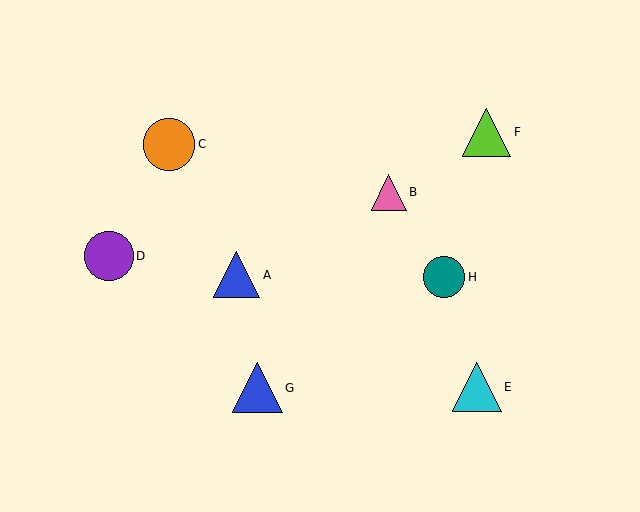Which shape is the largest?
The orange circle (labeled C) is the largest.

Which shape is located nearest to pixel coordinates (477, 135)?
The lime triangle (labeled F) at (487, 132) is nearest to that location.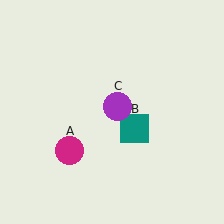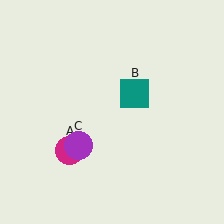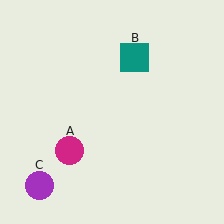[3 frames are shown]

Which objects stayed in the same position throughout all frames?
Magenta circle (object A) remained stationary.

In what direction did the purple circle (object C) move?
The purple circle (object C) moved down and to the left.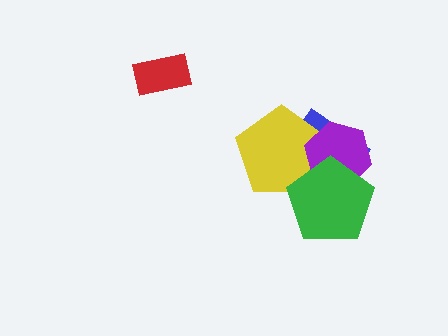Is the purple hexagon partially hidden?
Yes, it is partially covered by another shape.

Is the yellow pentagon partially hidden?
Yes, it is partially covered by another shape.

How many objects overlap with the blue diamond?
3 objects overlap with the blue diamond.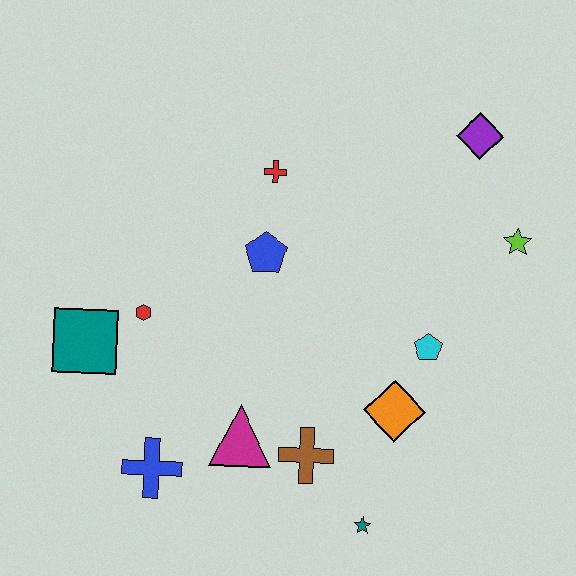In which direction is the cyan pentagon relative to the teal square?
The cyan pentagon is to the right of the teal square.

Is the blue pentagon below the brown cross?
No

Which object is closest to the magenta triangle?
The brown cross is closest to the magenta triangle.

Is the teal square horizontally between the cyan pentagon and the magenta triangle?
No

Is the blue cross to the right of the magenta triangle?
No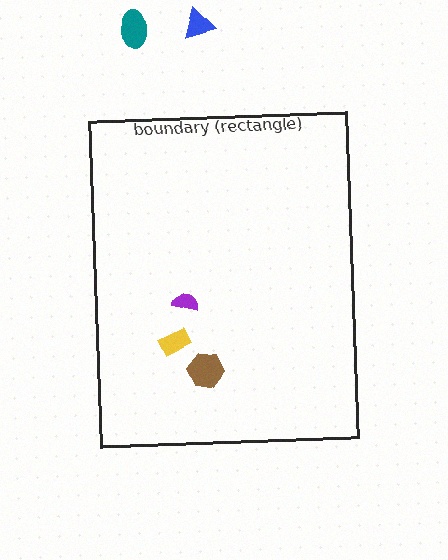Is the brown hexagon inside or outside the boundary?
Inside.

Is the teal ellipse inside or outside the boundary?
Outside.